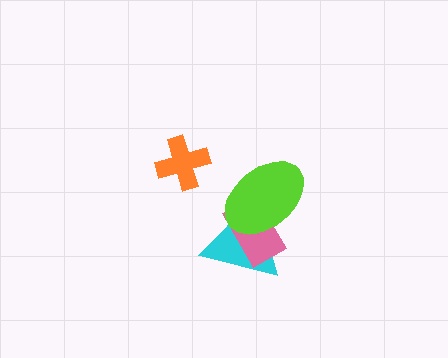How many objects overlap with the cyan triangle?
2 objects overlap with the cyan triangle.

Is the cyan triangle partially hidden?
Yes, it is partially covered by another shape.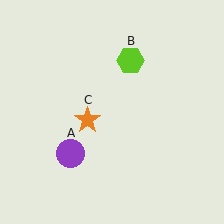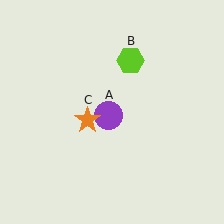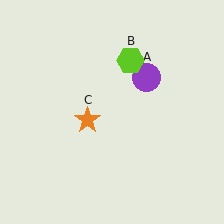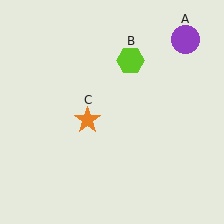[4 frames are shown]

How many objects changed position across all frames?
1 object changed position: purple circle (object A).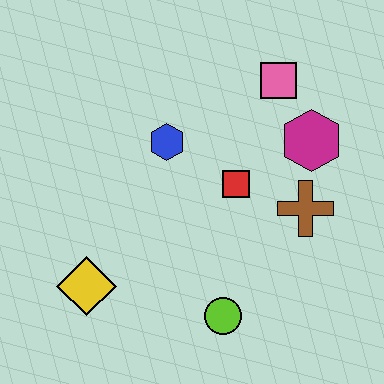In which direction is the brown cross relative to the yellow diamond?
The brown cross is to the right of the yellow diamond.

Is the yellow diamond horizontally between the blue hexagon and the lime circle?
No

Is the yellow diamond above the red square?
No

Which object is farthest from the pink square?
The yellow diamond is farthest from the pink square.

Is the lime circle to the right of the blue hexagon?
Yes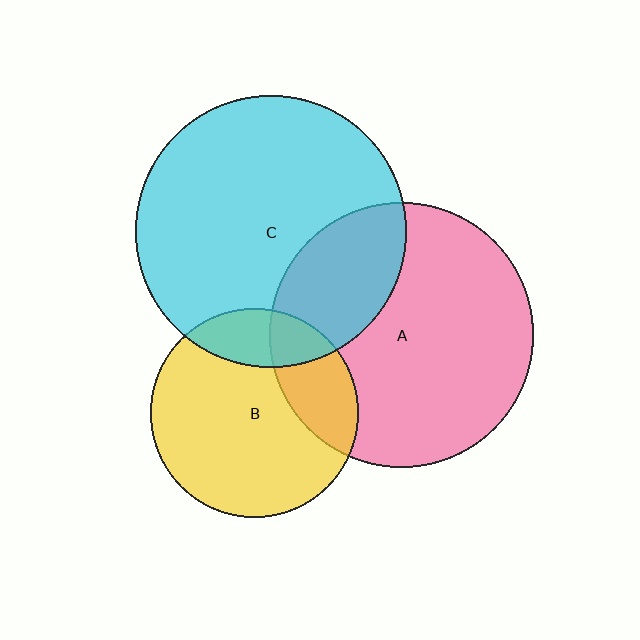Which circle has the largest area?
Circle C (cyan).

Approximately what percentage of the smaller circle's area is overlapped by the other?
Approximately 20%.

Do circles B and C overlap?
Yes.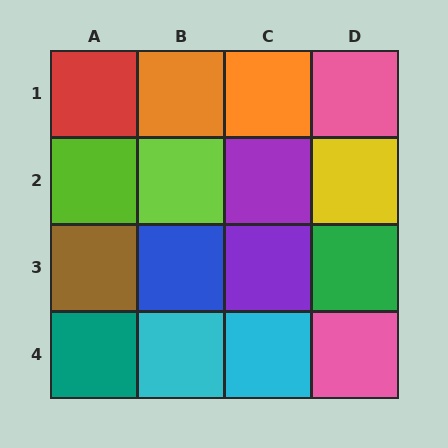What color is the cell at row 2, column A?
Lime.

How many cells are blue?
1 cell is blue.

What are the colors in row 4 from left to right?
Teal, cyan, cyan, pink.